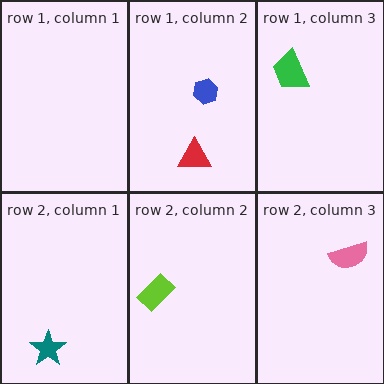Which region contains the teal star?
The row 2, column 1 region.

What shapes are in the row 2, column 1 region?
The teal star.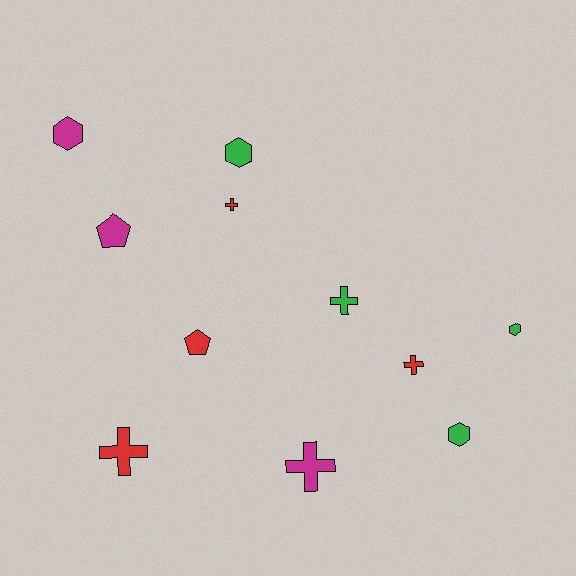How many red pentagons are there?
There is 1 red pentagon.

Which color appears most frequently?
Red, with 4 objects.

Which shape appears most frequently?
Cross, with 5 objects.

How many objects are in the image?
There are 11 objects.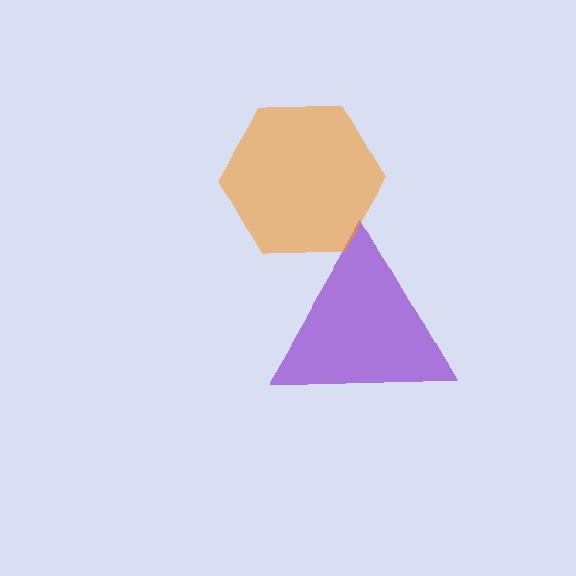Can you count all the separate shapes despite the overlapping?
Yes, there are 2 separate shapes.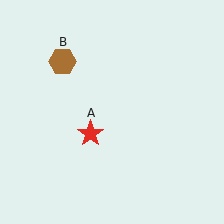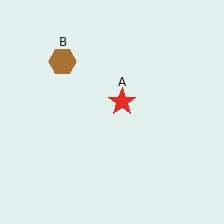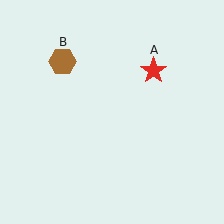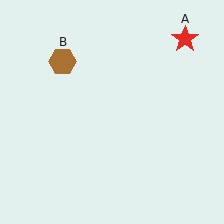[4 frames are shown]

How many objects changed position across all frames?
1 object changed position: red star (object A).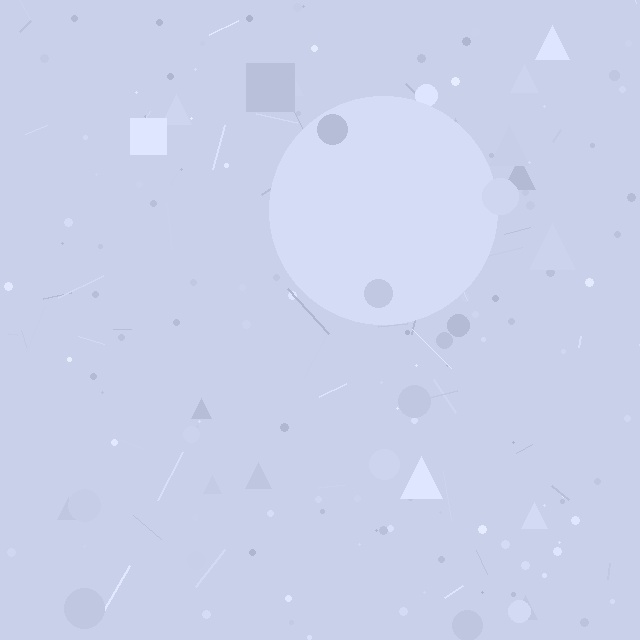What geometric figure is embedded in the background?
A circle is embedded in the background.